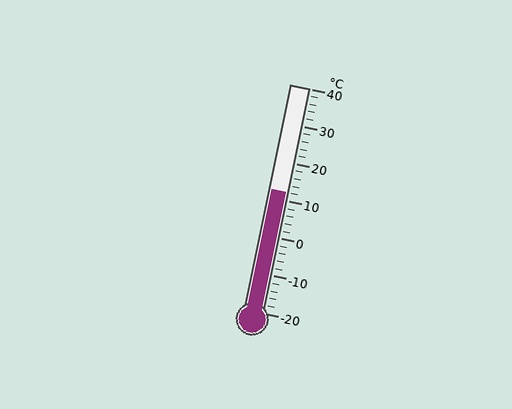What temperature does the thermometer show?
The thermometer shows approximately 12°C.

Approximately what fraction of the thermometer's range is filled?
The thermometer is filled to approximately 55% of its range.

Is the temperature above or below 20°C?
The temperature is below 20°C.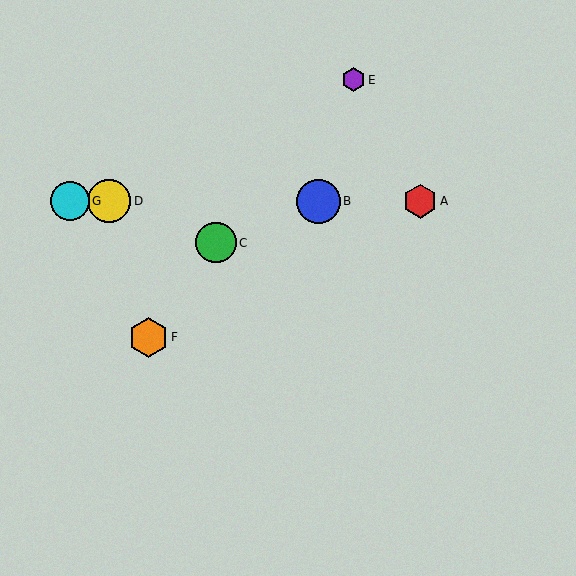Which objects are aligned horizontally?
Objects A, B, D, G are aligned horizontally.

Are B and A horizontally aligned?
Yes, both are at y≈201.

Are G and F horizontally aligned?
No, G is at y≈201 and F is at y≈337.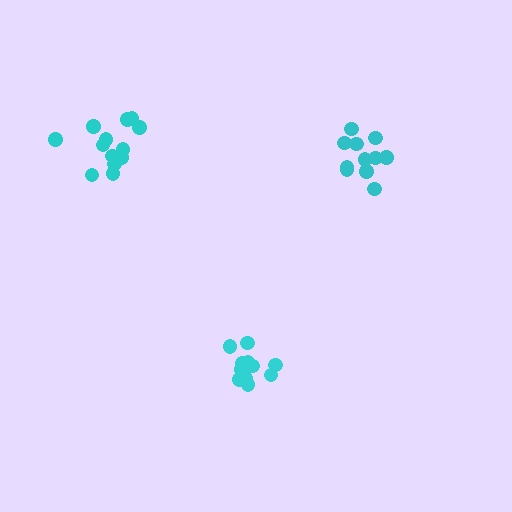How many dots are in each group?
Group 1: 11 dots, Group 2: 11 dots, Group 3: 13 dots (35 total).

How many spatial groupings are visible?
There are 3 spatial groupings.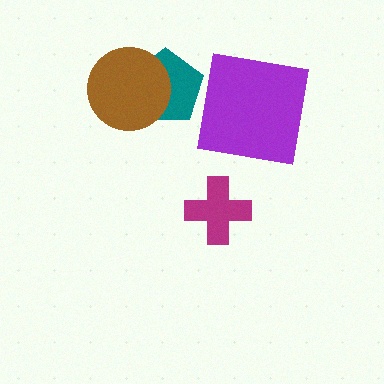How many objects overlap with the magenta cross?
0 objects overlap with the magenta cross.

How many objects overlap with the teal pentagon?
1 object overlaps with the teal pentagon.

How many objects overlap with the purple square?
0 objects overlap with the purple square.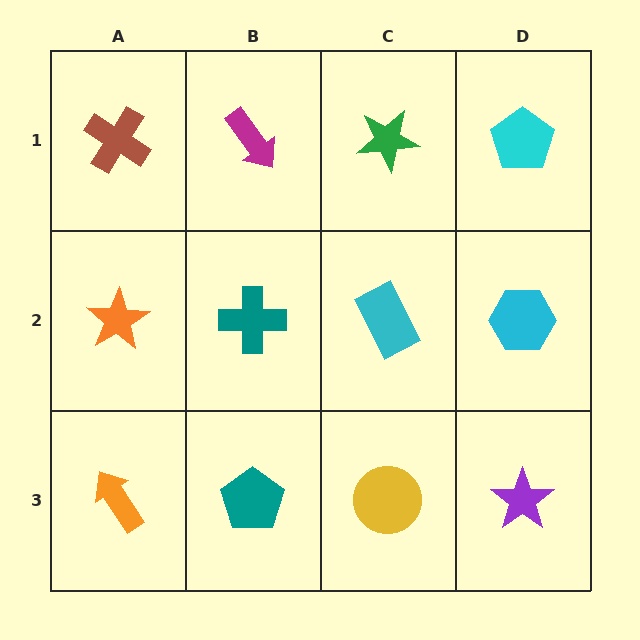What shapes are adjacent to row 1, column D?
A cyan hexagon (row 2, column D), a green star (row 1, column C).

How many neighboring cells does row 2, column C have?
4.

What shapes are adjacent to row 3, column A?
An orange star (row 2, column A), a teal pentagon (row 3, column B).